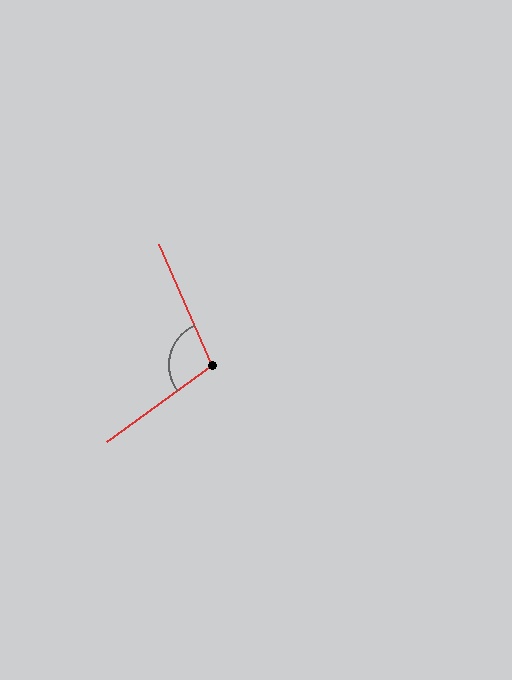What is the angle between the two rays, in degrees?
Approximately 103 degrees.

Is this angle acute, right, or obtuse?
It is obtuse.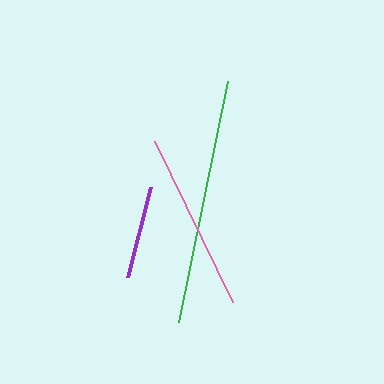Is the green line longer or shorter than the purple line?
The green line is longer than the purple line.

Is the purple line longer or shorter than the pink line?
The pink line is longer than the purple line.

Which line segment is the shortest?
The purple line is the shortest at approximately 93 pixels.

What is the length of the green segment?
The green segment is approximately 245 pixels long.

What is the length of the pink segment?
The pink segment is approximately 179 pixels long.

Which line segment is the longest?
The green line is the longest at approximately 245 pixels.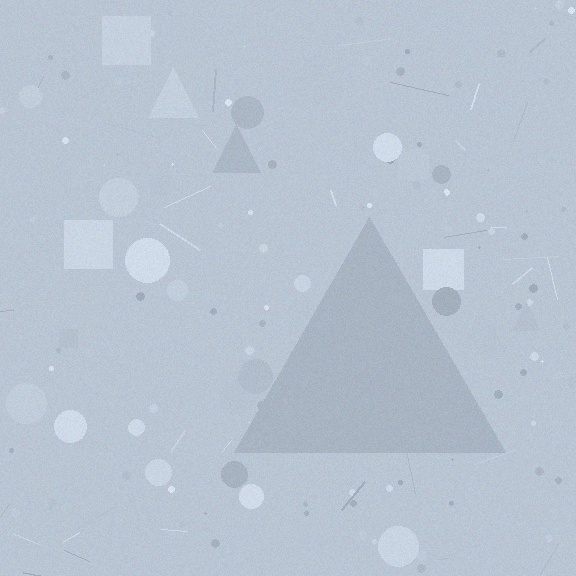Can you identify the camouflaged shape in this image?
The camouflaged shape is a triangle.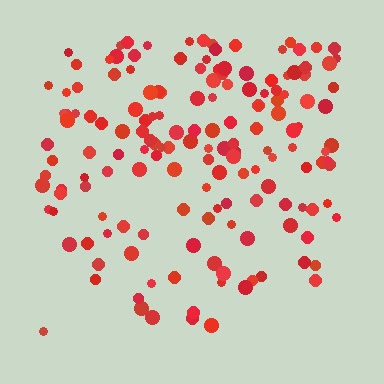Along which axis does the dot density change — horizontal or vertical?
Vertical.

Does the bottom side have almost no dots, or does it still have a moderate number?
Still a moderate number, just noticeably fewer than the top.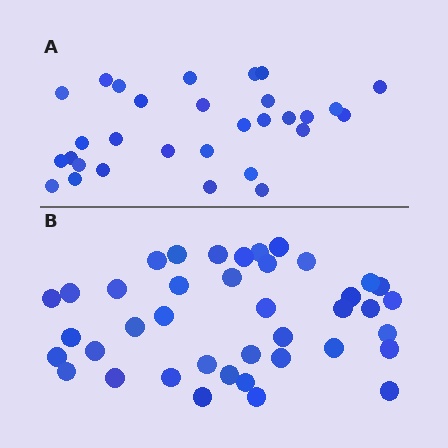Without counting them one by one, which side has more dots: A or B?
Region B (the bottom region) has more dots.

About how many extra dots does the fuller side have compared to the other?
Region B has roughly 10 or so more dots than region A.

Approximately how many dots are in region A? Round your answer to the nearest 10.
About 30 dots.